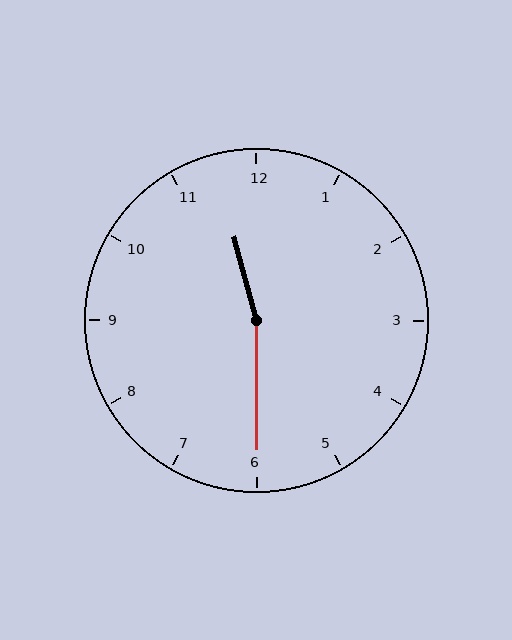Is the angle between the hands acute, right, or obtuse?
It is obtuse.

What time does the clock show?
11:30.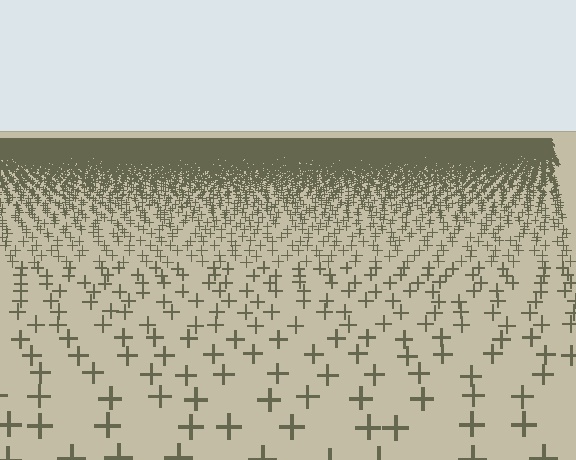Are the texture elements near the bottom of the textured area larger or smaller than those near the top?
Larger. Near the bottom, elements are closer to the viewer and appear at a bigger on-screen size.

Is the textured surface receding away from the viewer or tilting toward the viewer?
The surface is receding away from the viewer. Texture elements get smaller and denser toward the top.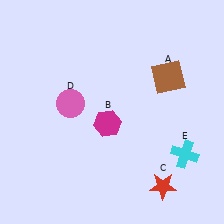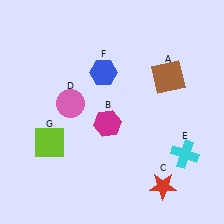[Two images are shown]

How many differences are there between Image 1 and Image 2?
There are 2 differences between the two images.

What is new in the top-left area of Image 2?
A blue hexagon (F) was added in the top-left area of Image 2.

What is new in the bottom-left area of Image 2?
A lime square (G) was added in the bottom-left area of Image 2.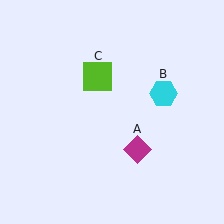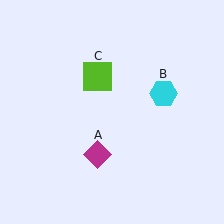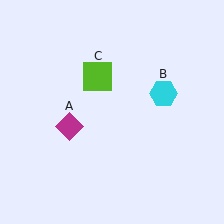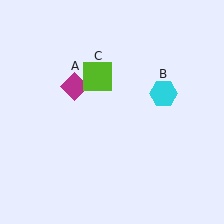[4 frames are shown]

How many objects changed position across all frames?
1 object changed position: magenta diamond (object A).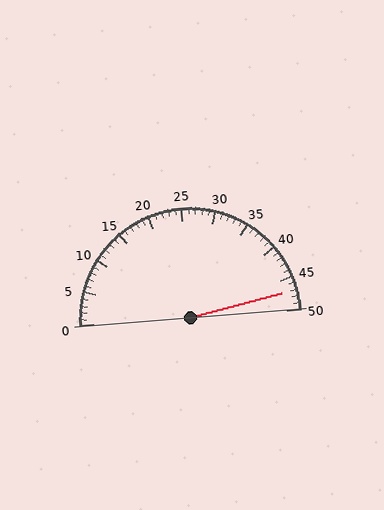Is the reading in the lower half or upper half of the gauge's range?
The reading is in the upper half of the range (0 to 50).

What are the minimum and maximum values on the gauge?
The gauge ranges from 0 to 50.